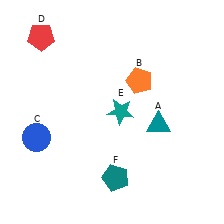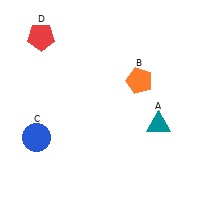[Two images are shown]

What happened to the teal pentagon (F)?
The teal pentagon (F) was removed in Image 2. It was in the bottom-right area of Image 1.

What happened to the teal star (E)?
The teal star (E) was removed in Image 2. It was in the top-right area of Image 1.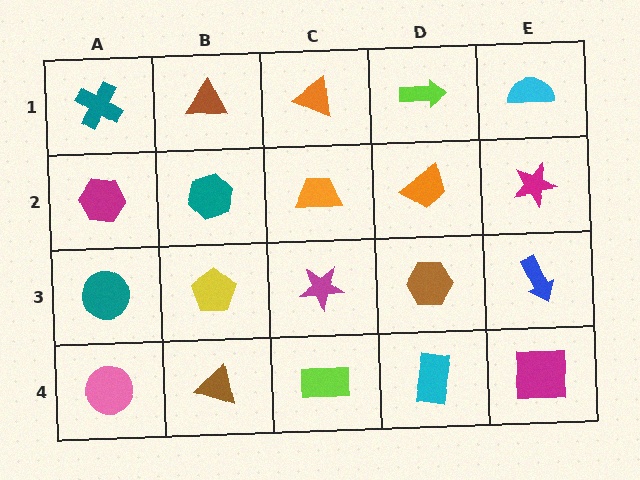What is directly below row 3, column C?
A lime rectangle.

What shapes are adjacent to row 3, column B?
A teal hexagon (row 2, column B), a brown triangle (row 4, column B), a teal circle (row 3, column A), a magenta star (row 3, column C).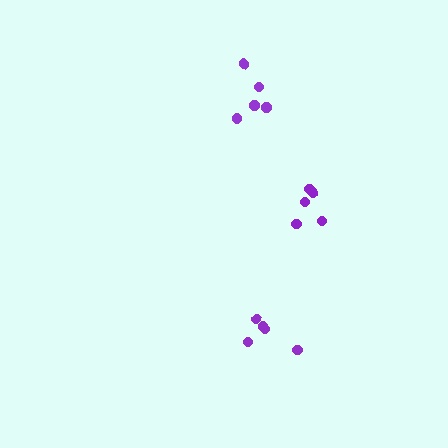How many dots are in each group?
Group 1: 5 dots, Group 2: 5 dots, Group 3: 5 dots (15 total).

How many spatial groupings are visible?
There are 3 spatial groupings.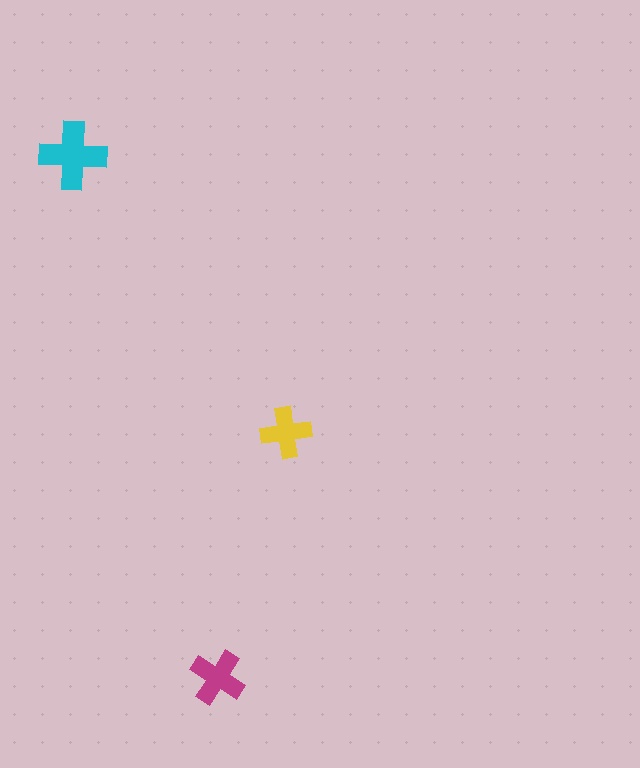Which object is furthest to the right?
The yellow cross is rightmost.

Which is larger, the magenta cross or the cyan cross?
The cyan one.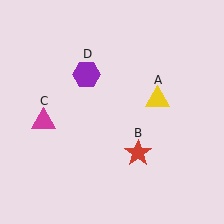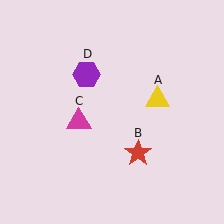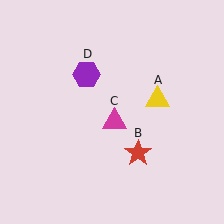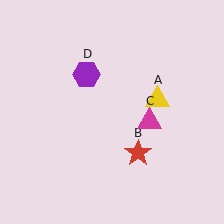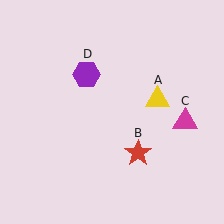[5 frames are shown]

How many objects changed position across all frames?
1 object changed position: magenta triangle (object C).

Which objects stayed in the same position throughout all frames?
Yellow triangle (object A) and red star (object B) and purple hexagon (object D) remained stationary.